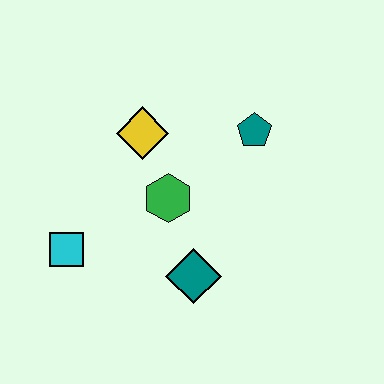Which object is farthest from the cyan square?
The teal pentagon is farthest from the cyan square.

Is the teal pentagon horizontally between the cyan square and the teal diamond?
No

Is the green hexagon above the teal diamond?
Yes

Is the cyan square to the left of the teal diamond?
Yes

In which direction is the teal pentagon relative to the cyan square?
The teal pentagon is to the right of the cyan square.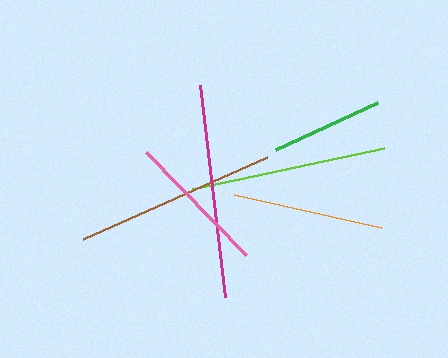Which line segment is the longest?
The magenta line is the longest at approximately 214 pixels.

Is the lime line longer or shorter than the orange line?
The lime line is longer than the orange line.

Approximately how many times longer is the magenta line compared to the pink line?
The magenta line is approximately 1.5 times the length of the pink line.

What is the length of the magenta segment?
The magenta segment is approximately 214 pixels long.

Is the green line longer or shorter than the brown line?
The brown line is longer than the green line.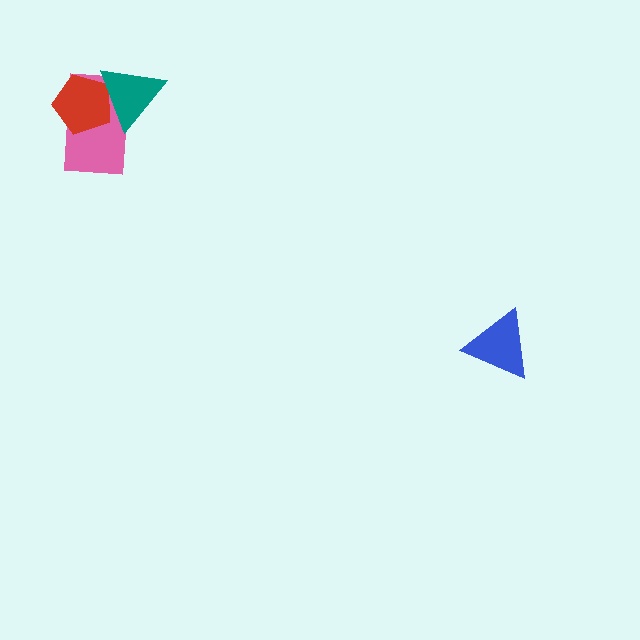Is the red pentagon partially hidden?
Yes, it is partially covered by another shape.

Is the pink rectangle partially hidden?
Yes, it is partially covered by another shape.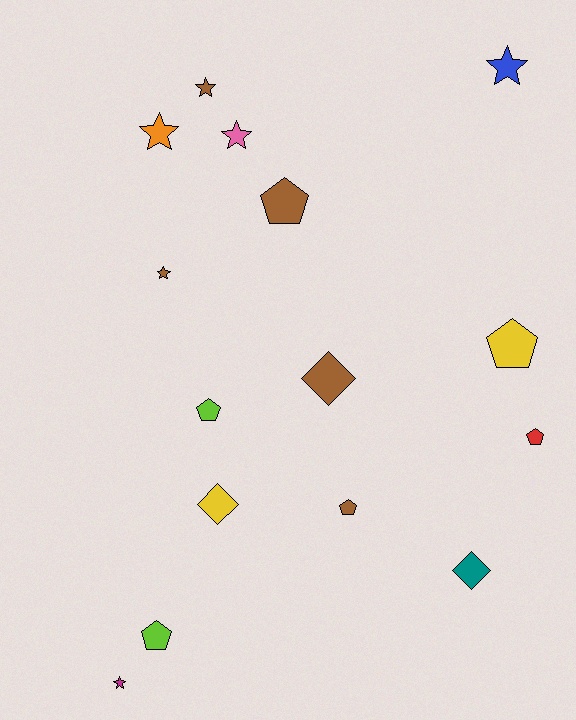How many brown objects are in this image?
There are 5 brown objects.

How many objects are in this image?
There are 15 objects.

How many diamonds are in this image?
There are 3 diamonds.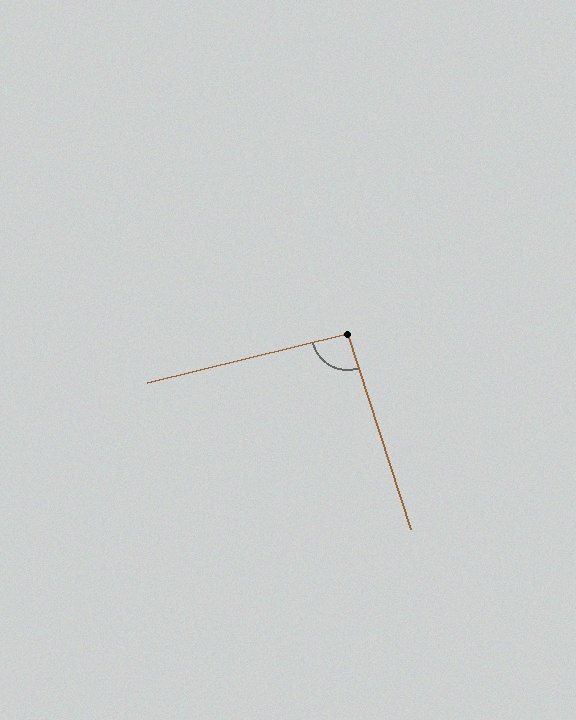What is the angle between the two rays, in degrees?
Approximately 94 degrees.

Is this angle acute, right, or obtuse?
It is approximately a right angle.